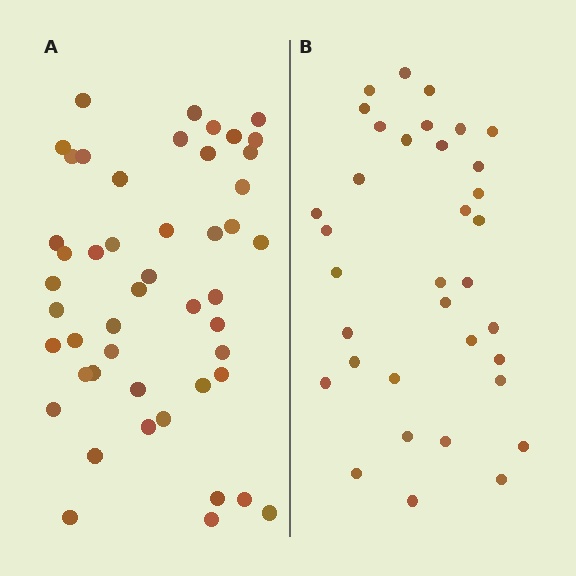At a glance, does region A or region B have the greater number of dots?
Region A (the left region) has more dots.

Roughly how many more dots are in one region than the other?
Region A has approximately 15 more dots than region B.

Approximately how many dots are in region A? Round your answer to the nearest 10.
About 50 dots. (The exact count is 48, which rounds to 50.)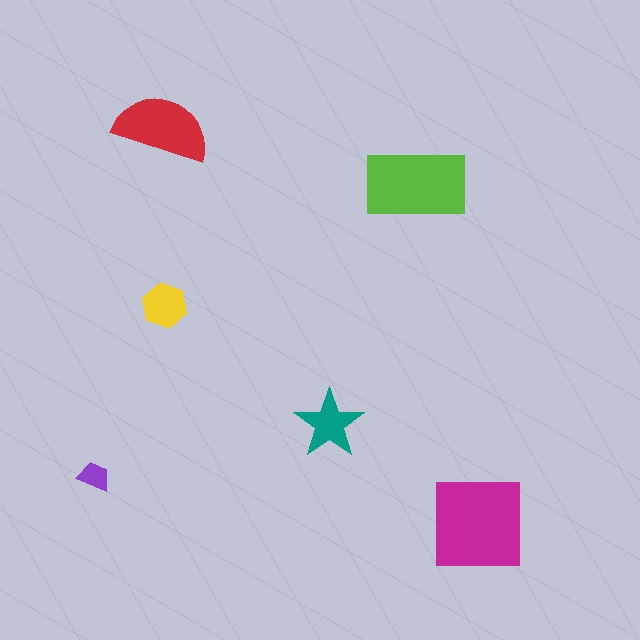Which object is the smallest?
The purple trapezoid.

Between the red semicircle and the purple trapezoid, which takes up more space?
The red semicircle.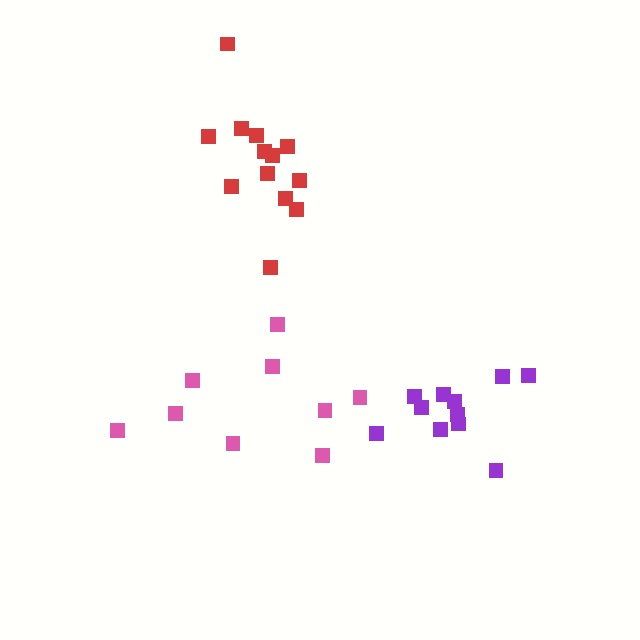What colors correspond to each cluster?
The clusters are colored: purple, red, pink.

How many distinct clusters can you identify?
There are 3 distinct clusters.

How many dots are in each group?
Group 1: 11 dots, Group 2: 13 dots, Group 3: 9 dots (33 total).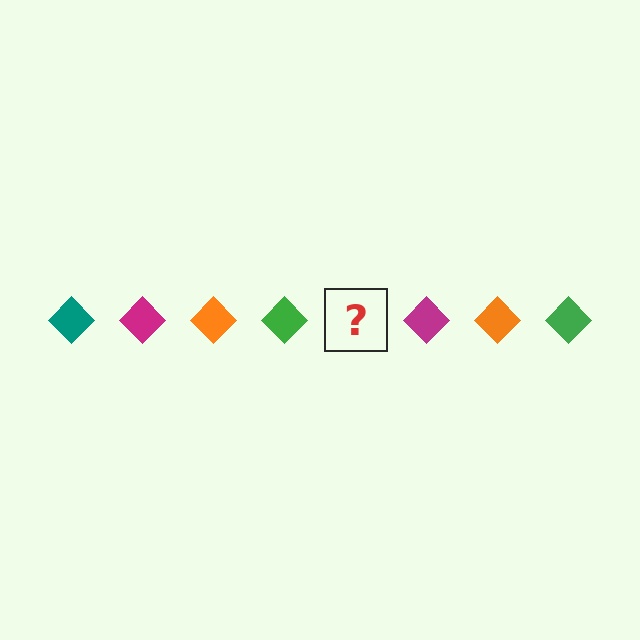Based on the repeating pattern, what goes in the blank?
The blank should be a teal diamond.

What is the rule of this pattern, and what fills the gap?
The rule is that the pattern cycles through teal, magenta, orange, green diamonds. The gap should be filled with a teal diamond.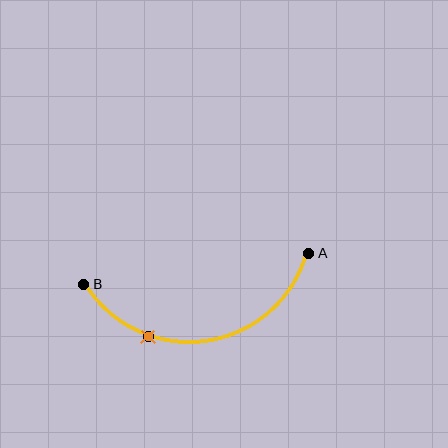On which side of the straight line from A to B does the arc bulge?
The arc bulges below the straight line connecting A and B.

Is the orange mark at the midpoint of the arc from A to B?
No. The orange mark lies on the arc but is closer to endpoint B. The arc midpoint would be at the point on the curve equidistant along the arc from both A and B.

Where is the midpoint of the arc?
The arc midpoint is the point on the curve farthest from the straight line joining A and B. It sits below that line.